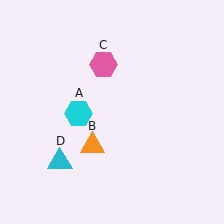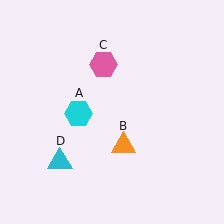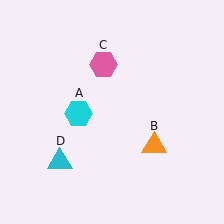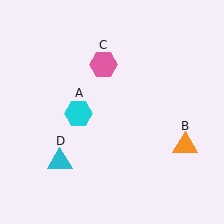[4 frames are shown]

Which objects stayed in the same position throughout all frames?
Cyan hexagon (object A) and pink hexagon (object C) and cyan triangle (object D) remained stationary.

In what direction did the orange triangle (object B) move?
The orange triangle (object B) moved right.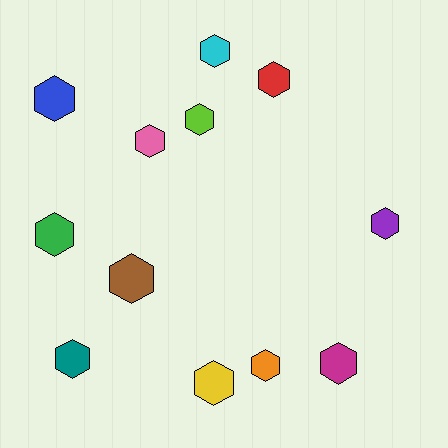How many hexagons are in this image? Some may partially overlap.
There are 12 hexagons.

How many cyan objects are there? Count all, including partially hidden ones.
There is 1 cyan object.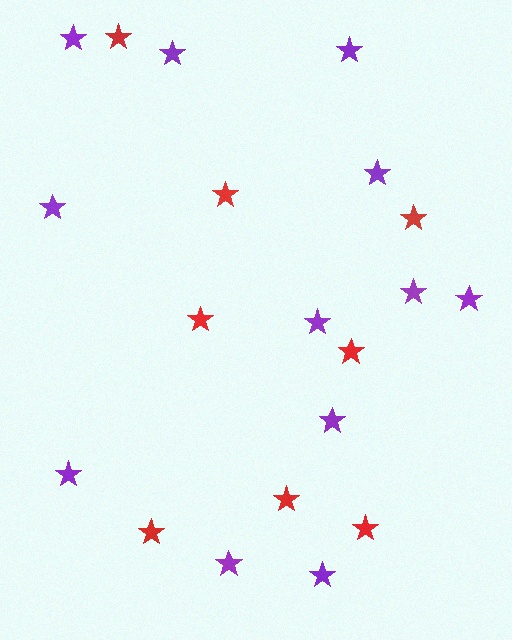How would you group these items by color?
There are 2 groups: one group of purple stars (12) and one group of red stars (8).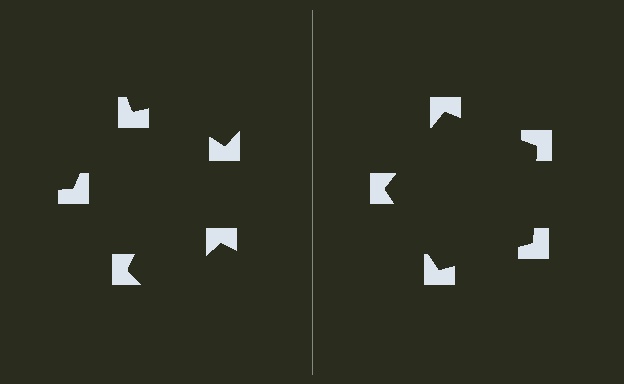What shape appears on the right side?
An illusory pentagon.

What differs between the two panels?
The notched squares are positioned identically on both sides; only the wedge orientations differ. On the right they align to a pentagon; on the left they are misaligned.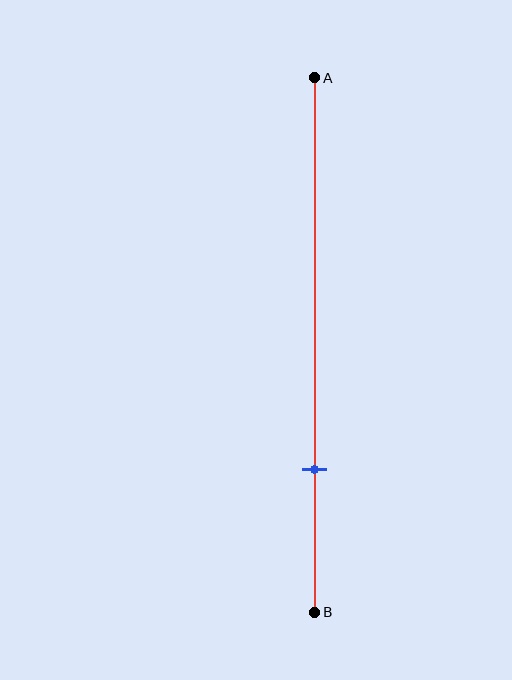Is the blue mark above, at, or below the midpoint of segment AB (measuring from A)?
The blue mark is below the midpoint of segment AB.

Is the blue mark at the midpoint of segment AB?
No, the mark is at about 75% from A, not at the 50% midpoint.